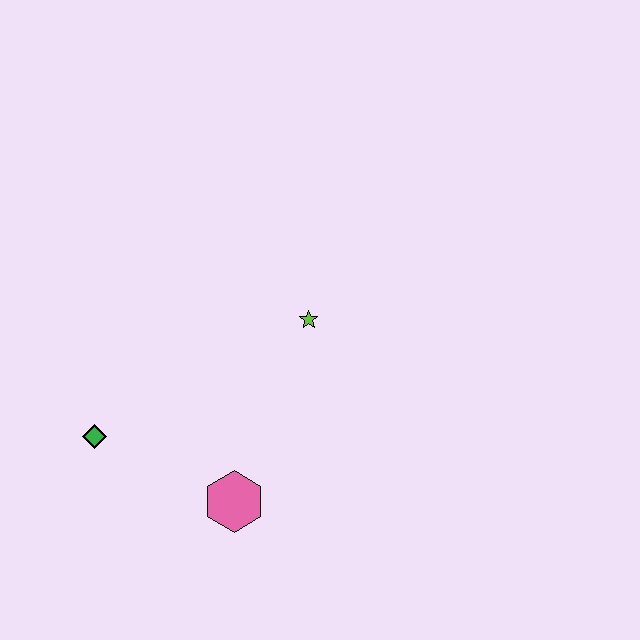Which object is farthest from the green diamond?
The lime star is farthest from the green diamond.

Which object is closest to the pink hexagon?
The green diamond is closest to the pink hexagon.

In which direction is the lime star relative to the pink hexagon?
The lime star is above the pink hexagon.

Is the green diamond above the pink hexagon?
Yes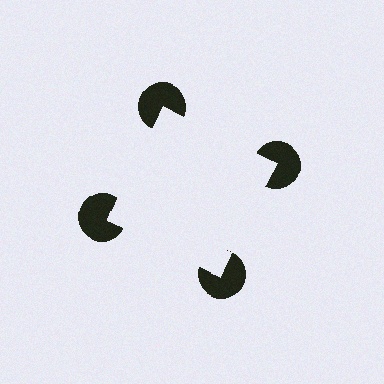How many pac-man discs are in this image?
There are 4 — one at each vertex of the illusory square.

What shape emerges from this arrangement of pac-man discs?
An illusory square — its edges are inferred from the aligned wedge cuts in the pac-man discs, not physically drawn.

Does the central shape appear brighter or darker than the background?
It typically appears slightly brighter than the background, even though no actual brightness change is drawn.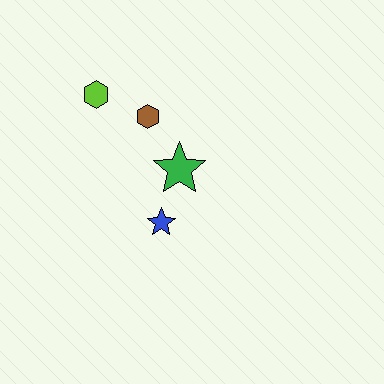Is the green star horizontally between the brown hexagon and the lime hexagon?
No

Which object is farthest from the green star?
The lime hexagon is farthest from the green star.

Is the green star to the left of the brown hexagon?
No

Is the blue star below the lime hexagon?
Yes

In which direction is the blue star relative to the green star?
The blue star is below the green star.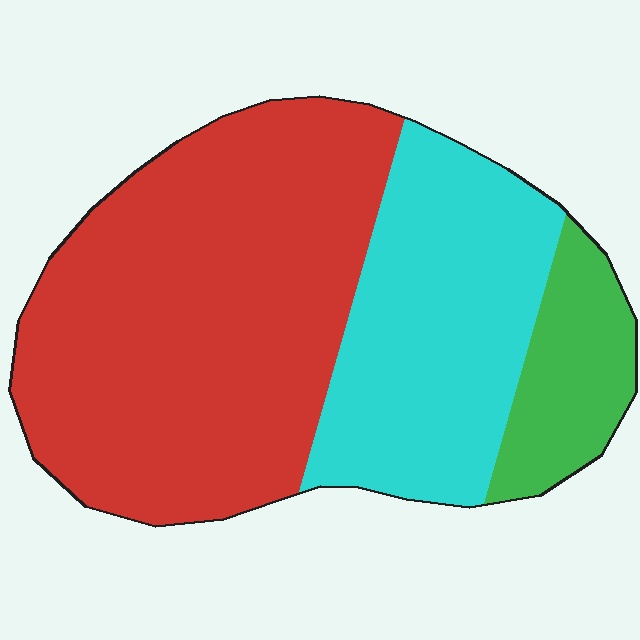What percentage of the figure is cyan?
Cyan takes up between a quarter and a half of the figure.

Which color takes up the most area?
Red, at roughly 55%.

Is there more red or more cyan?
Red.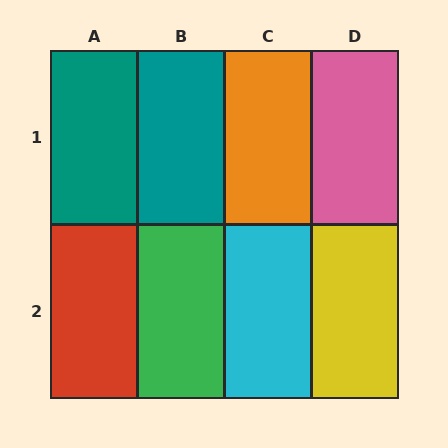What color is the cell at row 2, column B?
Green.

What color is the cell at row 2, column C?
Cyan.